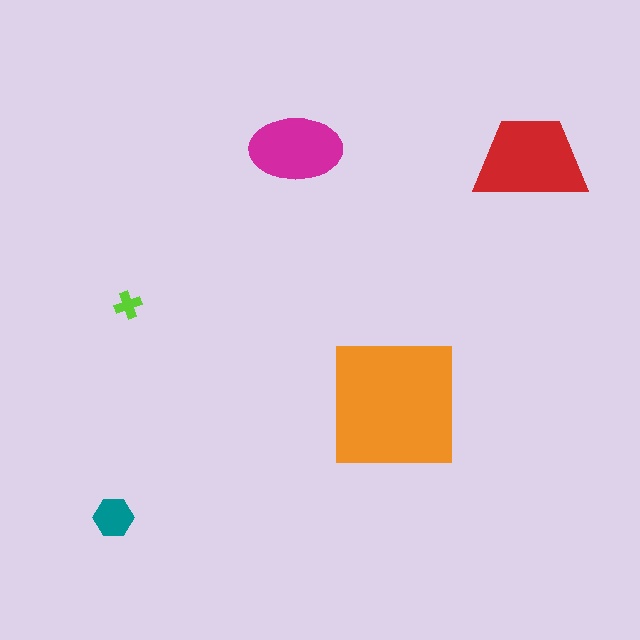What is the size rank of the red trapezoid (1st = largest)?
2nd.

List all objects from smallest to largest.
The lime cross, the teal hexagon, the magenta ellipse, the red trapezoid, the orange square.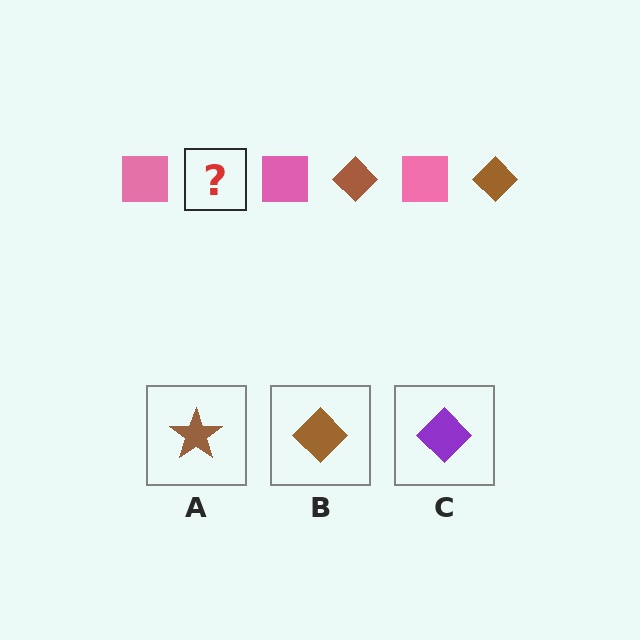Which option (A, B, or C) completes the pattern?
B.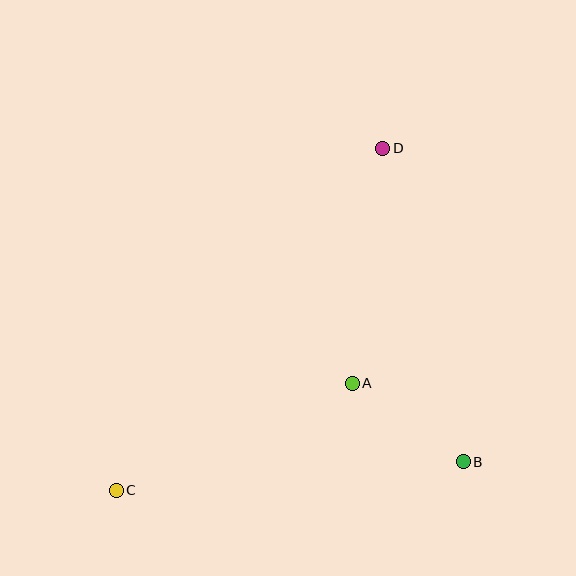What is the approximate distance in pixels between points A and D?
The distance between A and D is approximately 237 pixels.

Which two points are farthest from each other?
Points C and D are farthest from each other.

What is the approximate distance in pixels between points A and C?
The distance between A and C is approximately 259 pixels.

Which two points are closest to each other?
Points A and B are closest to each other.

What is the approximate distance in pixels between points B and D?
The distance between B and D is approximately 324 pixels.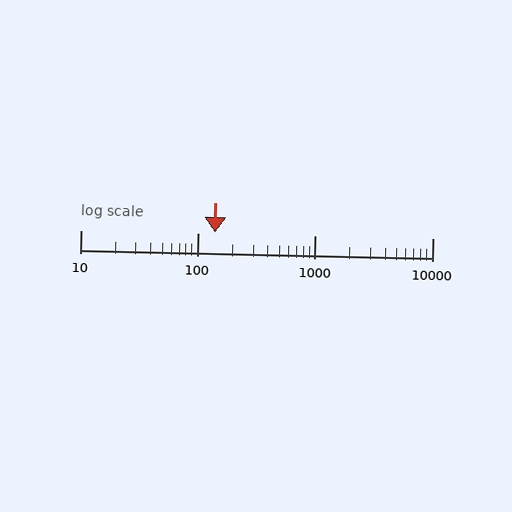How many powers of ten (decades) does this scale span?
The scale spans 3 decades, from 10 to 10000.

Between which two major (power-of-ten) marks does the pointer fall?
The pointer is between 100 and 1000.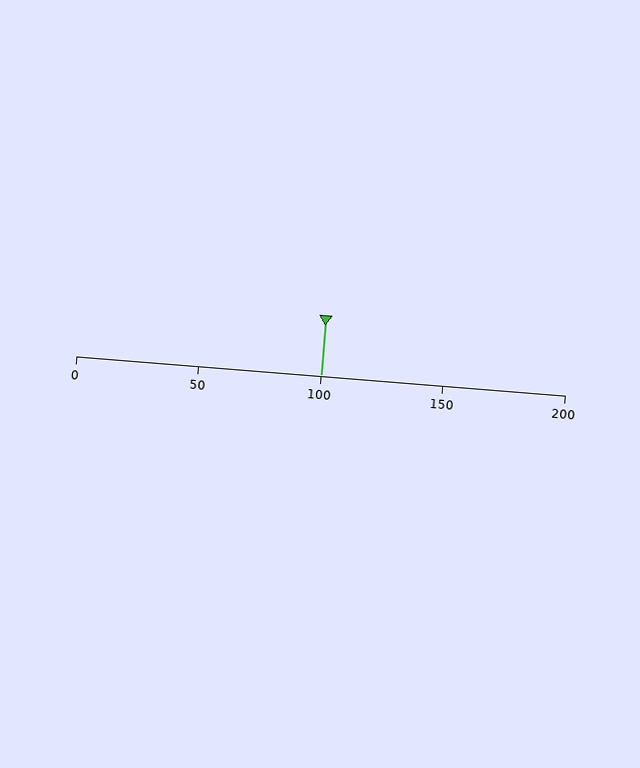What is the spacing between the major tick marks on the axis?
The major ticks are spaced 50 apart.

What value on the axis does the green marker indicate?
The marker indicates approximately 100.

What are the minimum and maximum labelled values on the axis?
The axis runs from 0 to 200.